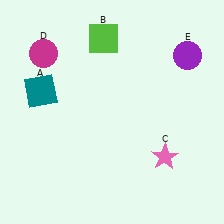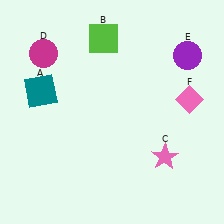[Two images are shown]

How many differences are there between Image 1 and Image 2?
There is 1 difference between the two images.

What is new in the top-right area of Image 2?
A pink diamond (F) was added in the top-right area of Image 2.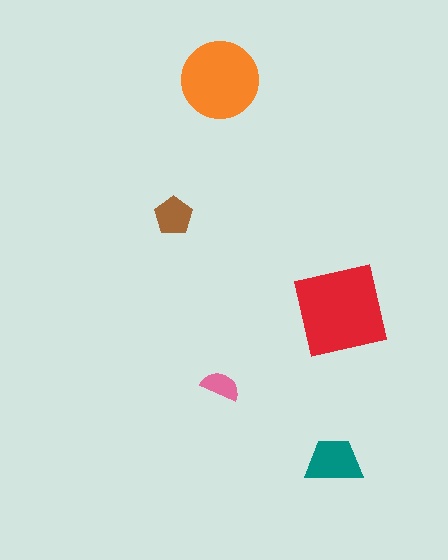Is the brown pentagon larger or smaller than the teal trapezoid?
Smaller.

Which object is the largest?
The red square.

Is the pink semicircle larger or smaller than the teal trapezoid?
Smaller.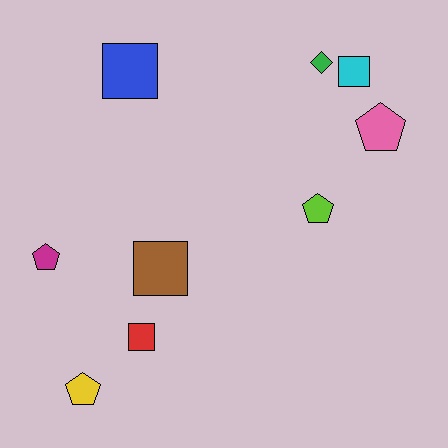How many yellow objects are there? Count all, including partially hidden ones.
There is 1 yellow object.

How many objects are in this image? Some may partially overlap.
There are 9 objects.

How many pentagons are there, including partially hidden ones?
There are 4 pentagons.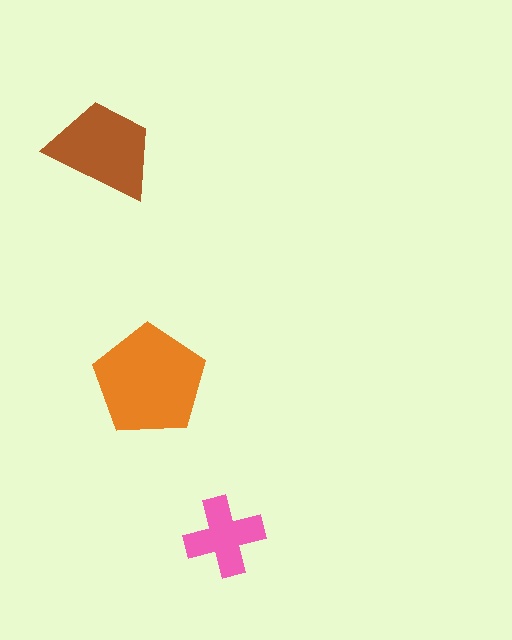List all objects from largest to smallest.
The orange pentagon, the brown trapezoid, the pink cross.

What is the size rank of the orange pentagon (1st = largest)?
1st.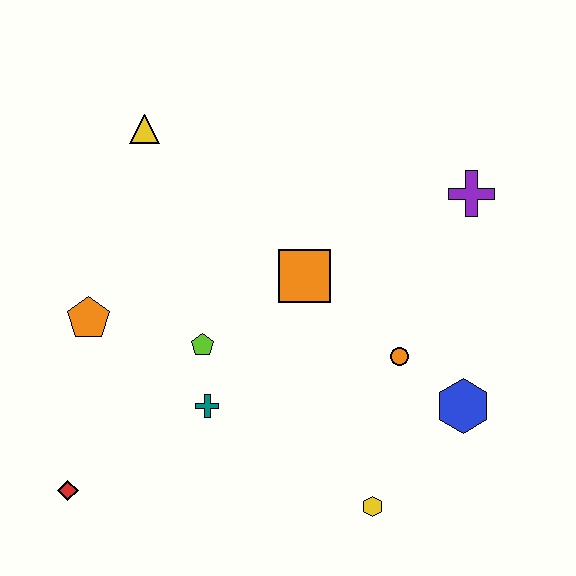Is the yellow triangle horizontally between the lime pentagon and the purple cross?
No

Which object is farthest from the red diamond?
The purple cross is farthest from the red diamond.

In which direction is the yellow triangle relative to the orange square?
The yellow triangle is to the left of the orange square.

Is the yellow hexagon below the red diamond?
Yes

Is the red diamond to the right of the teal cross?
No